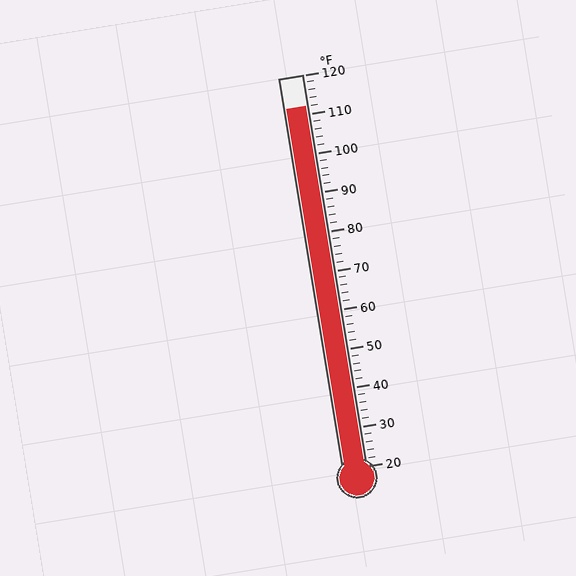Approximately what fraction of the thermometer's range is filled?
The thermometer is filled to approximately 90% of its range.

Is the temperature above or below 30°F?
The temperature is above 30°F.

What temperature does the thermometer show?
The thermometer shows approximately 112°F.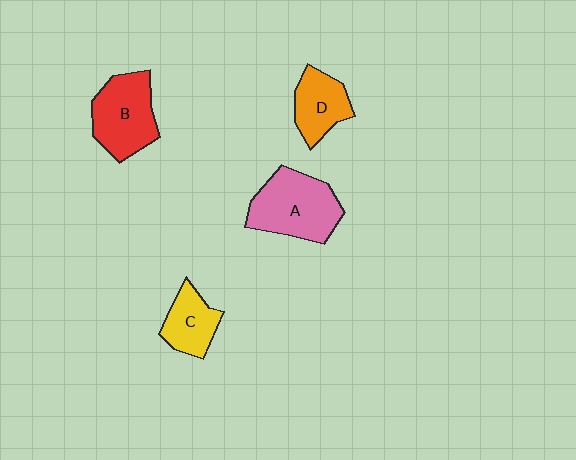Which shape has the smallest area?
Shape C (yellow).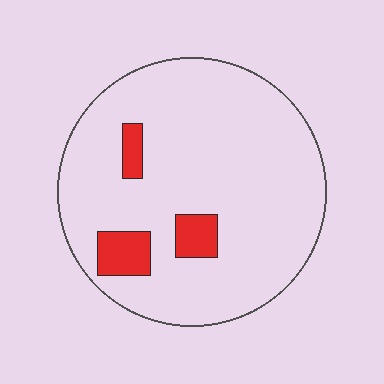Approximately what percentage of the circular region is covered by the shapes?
Approximately 10%.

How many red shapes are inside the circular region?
3.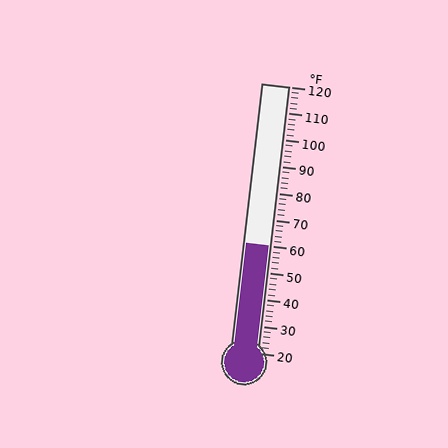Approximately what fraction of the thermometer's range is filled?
The thermometer is filled to approximately 40% of its range.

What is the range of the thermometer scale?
The thermometer scale ranges from 20°F to 120°F.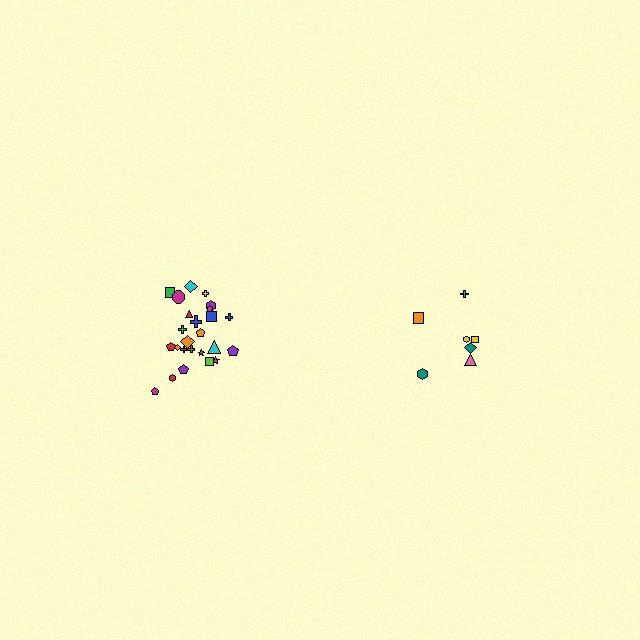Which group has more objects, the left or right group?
The left group.